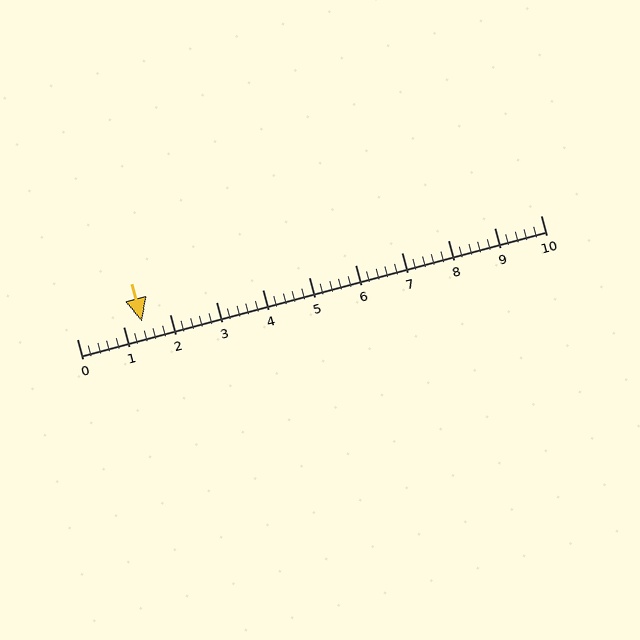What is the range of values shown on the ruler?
The ruler shows values from 0 to 10.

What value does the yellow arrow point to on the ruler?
The yellow arrow points to approximately 1.4.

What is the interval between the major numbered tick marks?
The major tick marks are spaced 1 units apart.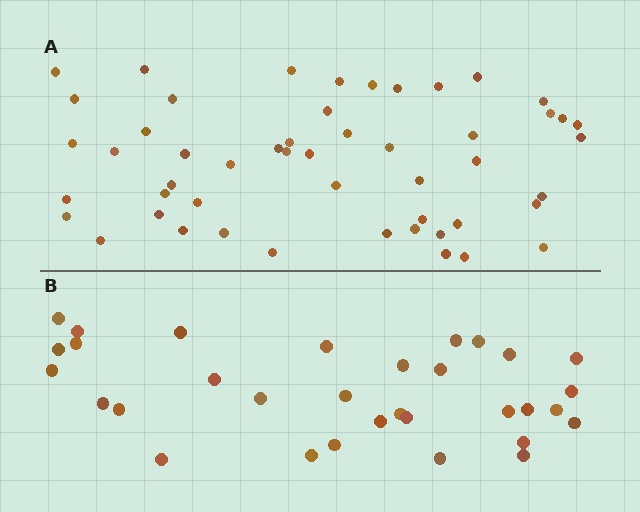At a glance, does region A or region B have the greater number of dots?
Region A (the top region) has more dots.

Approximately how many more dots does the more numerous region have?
Region A has approximately 20 more dots than region B.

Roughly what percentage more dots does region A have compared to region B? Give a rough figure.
About 60% more.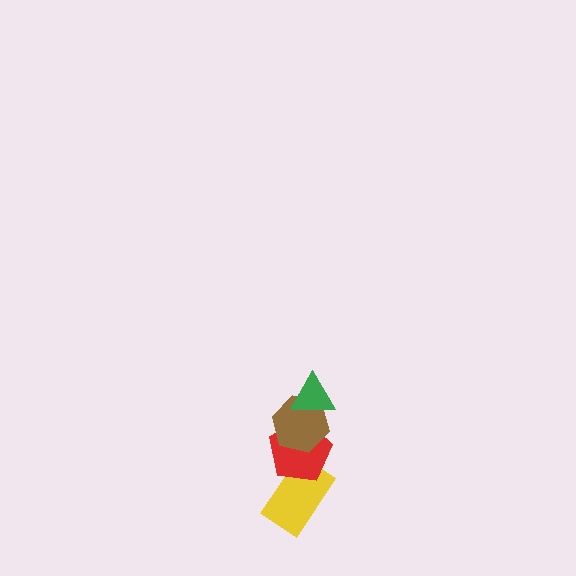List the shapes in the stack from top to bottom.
From top to bottom: the green triangle, the brown hexagon, the red pentagon, the yellow rectangle.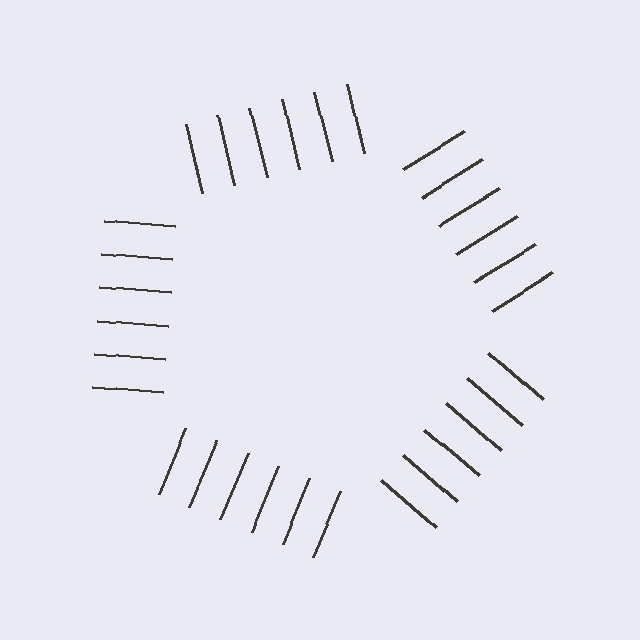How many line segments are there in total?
30 — 6 along each of the 5 edges.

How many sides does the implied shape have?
5 sides — the line-ends trace a pentagon.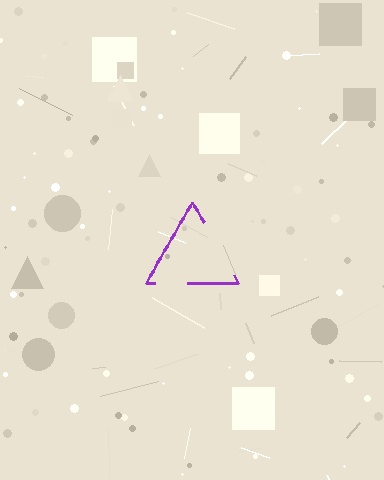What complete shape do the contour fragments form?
The contour fragments form a triangle.